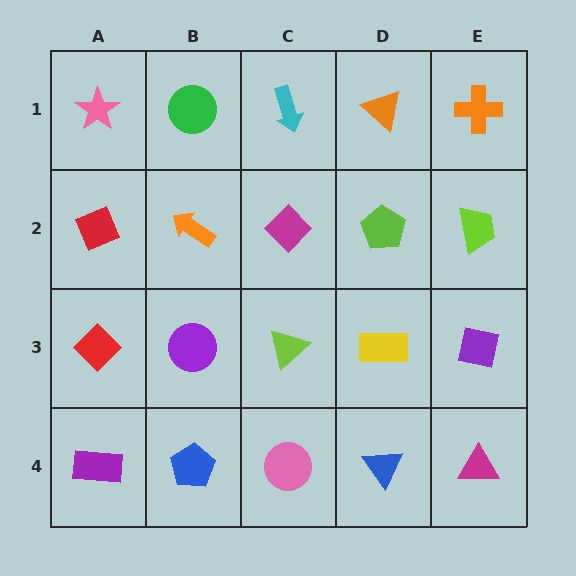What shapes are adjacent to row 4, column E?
A purple square (row 3, column E), a blue triangle (row 4, column D).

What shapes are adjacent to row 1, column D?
A lime pentagon (row 2, column D), a cyan arrow (row 1, column C), an orange cross (row 1, column E).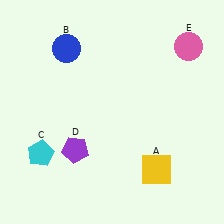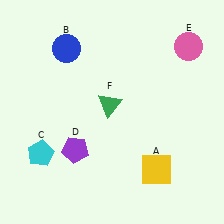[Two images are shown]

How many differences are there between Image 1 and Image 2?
There is 1 difference between the two images.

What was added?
A green triangle (F) was added in Image 2.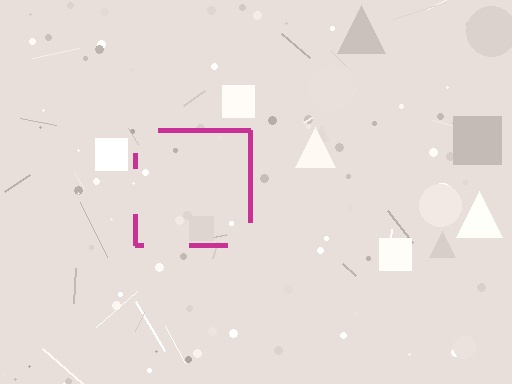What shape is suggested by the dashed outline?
The dashed outline suggests a square.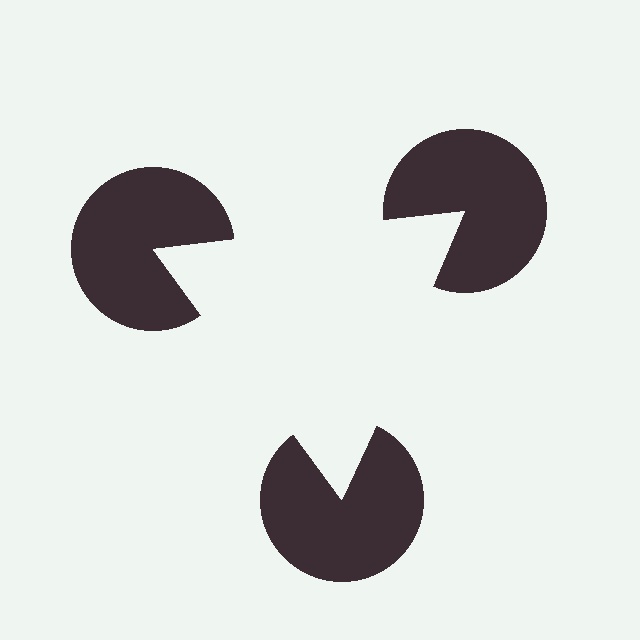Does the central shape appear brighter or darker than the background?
It typically appears slightly brighter than the background, even though no actual brightness change is drawn.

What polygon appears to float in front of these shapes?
An illusory triangle — its edges are inferred from the aligned wedge cuts in the pac-man discs, not physically drawn.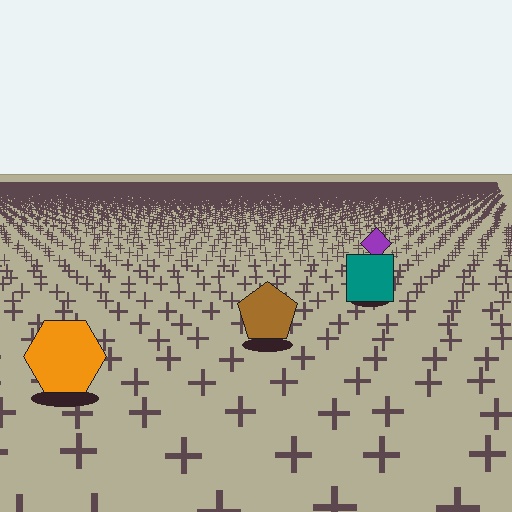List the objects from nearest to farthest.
From nearest to farthest: the orange hexagon, the brown pentagon, the teal square, the purple diamond.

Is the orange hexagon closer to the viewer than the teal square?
Yes. The orange hexagon is closer — you can tell from the texture gradient: the ground texture is coarser near it.